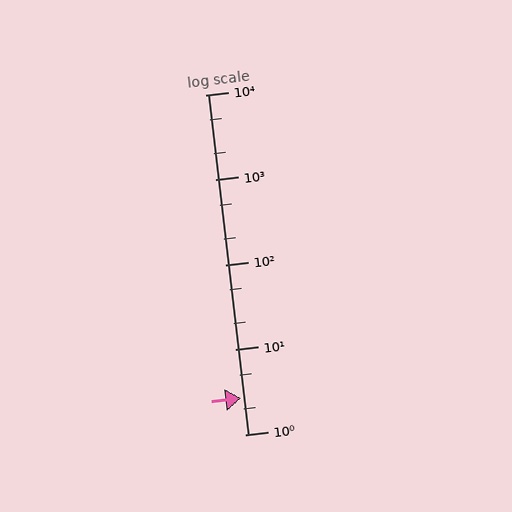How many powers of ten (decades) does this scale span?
The scale spans 4 decades, from 1 to 10000.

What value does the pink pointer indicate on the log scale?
The pointer indicates approximately 2.7.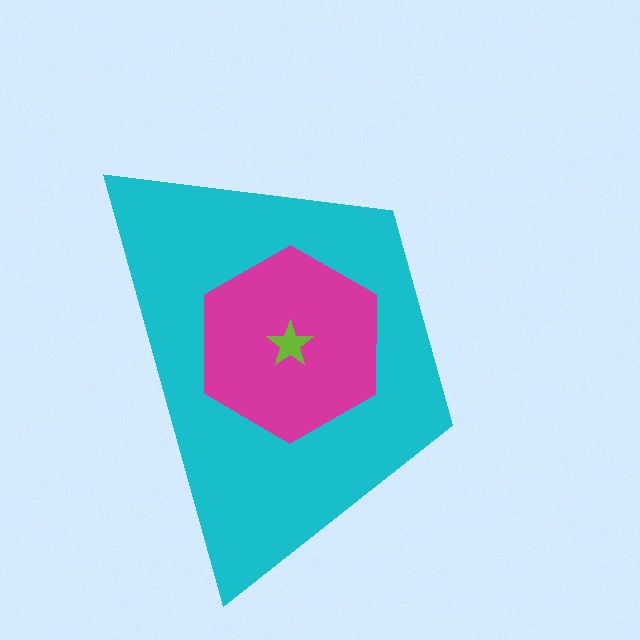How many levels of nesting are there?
3.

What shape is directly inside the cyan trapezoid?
The magenta hexagon.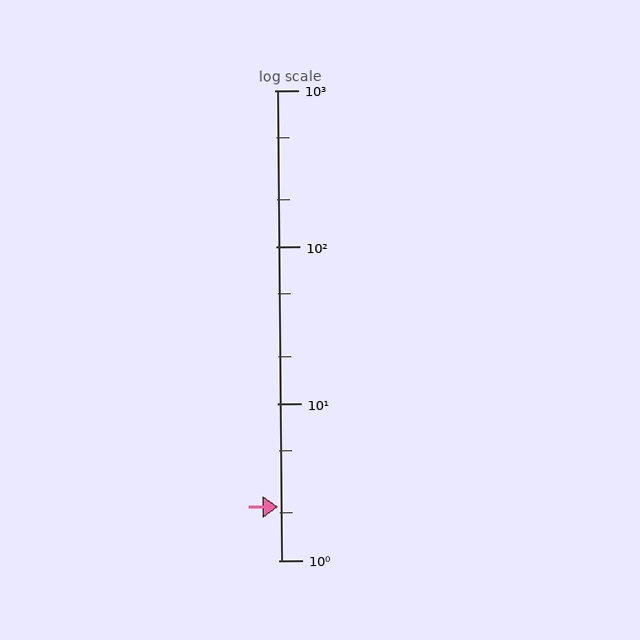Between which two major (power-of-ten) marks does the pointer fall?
The pointer is between 1 and 10.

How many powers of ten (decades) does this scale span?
The scale spans 3 decades, from 1 to 1000.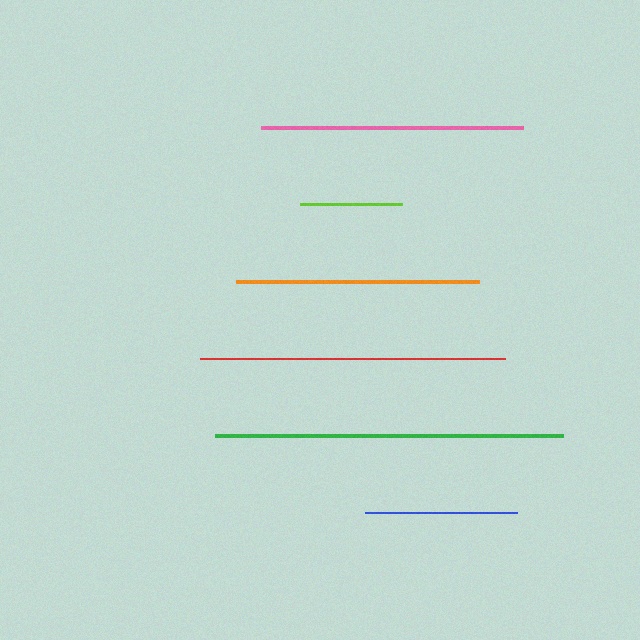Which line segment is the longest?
The green line is the longest at approximately 348 pixels.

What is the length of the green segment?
The green segment is approximately 348 pixels long.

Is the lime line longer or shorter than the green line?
The green line is longer than the lime line.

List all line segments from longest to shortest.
From longest to shortest: green, red, pink, orange, blue, lime.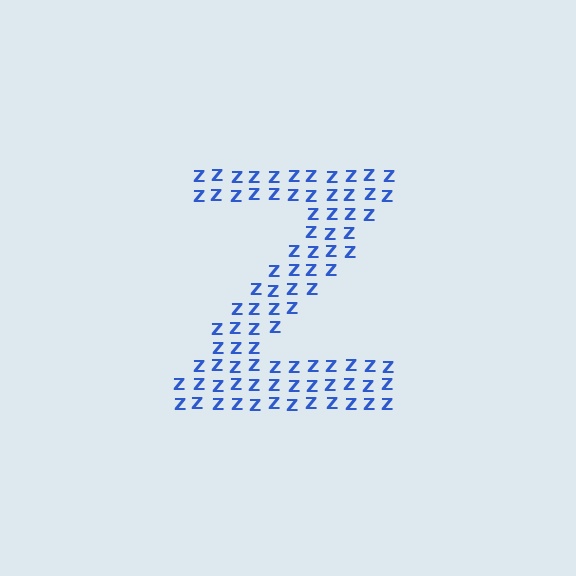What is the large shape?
The large shape is the letter Z.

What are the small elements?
The small elements are letter Z's.